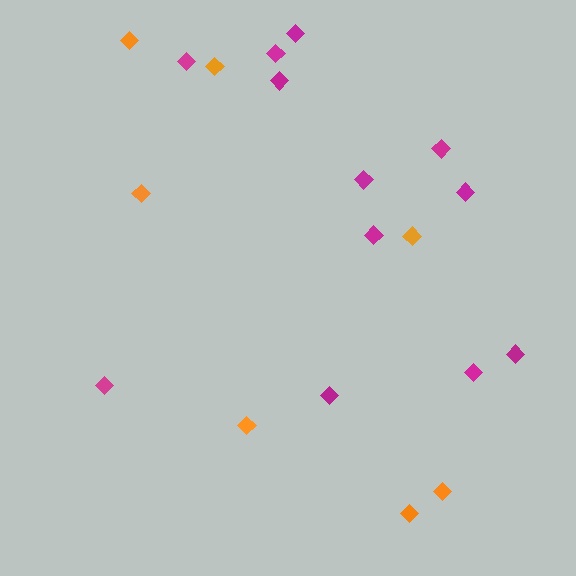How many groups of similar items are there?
There are 2 groups: one group of orange diamonds (7) and one group of magenta diamonds (12).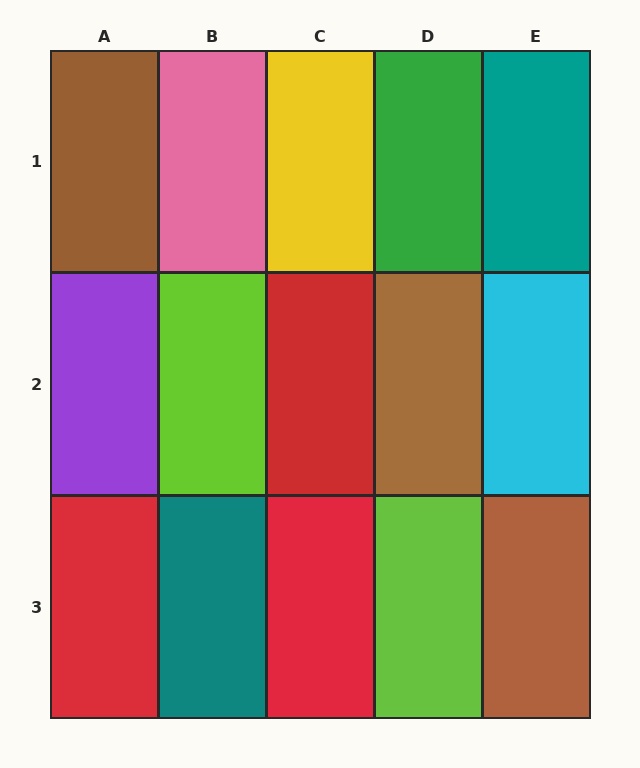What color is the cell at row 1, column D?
Green.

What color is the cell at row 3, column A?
Red.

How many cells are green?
1 cell is green.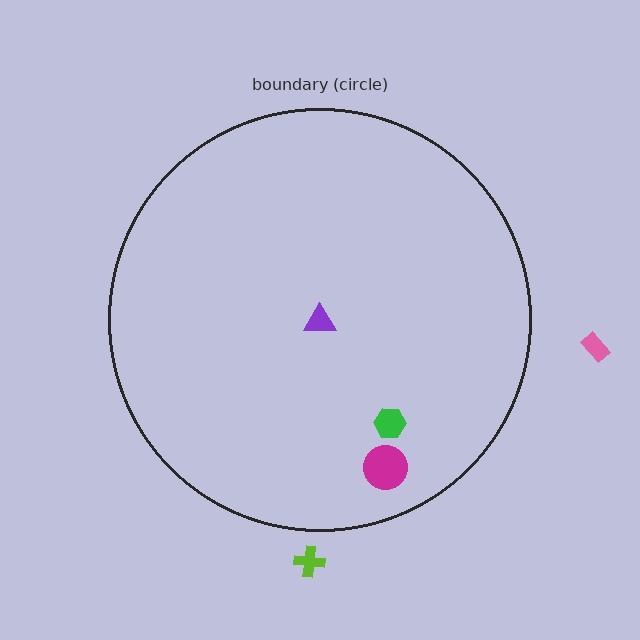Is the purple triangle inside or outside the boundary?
Inside.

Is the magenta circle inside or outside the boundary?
Inside.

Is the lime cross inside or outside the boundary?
Outside.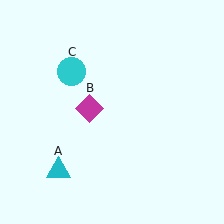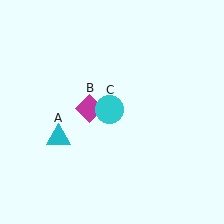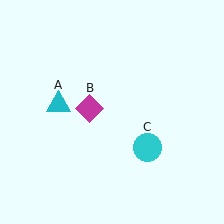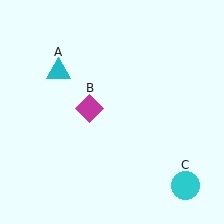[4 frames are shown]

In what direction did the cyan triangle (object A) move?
The cyan triangle (object A) moved up.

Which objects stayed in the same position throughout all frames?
Magenta diamond (object B) remained stationary.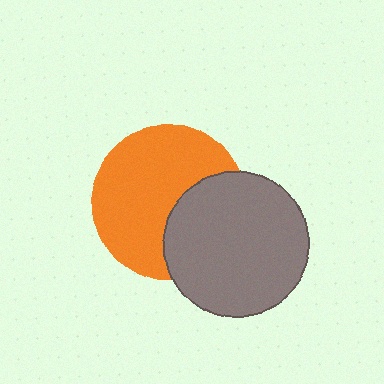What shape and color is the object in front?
The object in front is a gray circle.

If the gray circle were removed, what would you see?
You would see the complete orange circle.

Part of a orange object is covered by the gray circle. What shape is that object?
It is a circle.